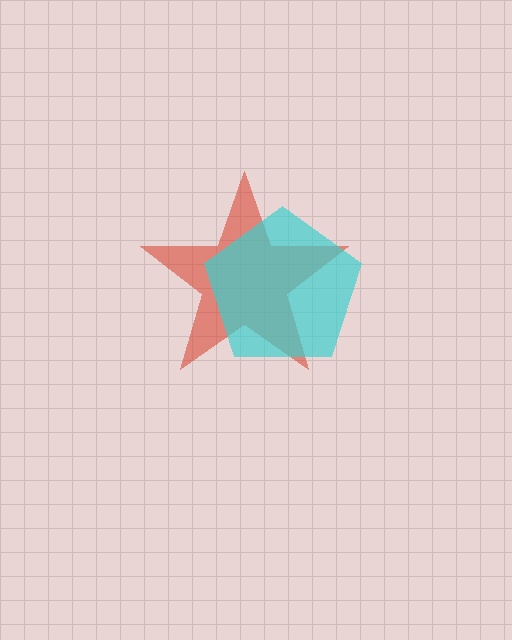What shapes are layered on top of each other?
The layered shapes are: a red star, a cyan pentagon.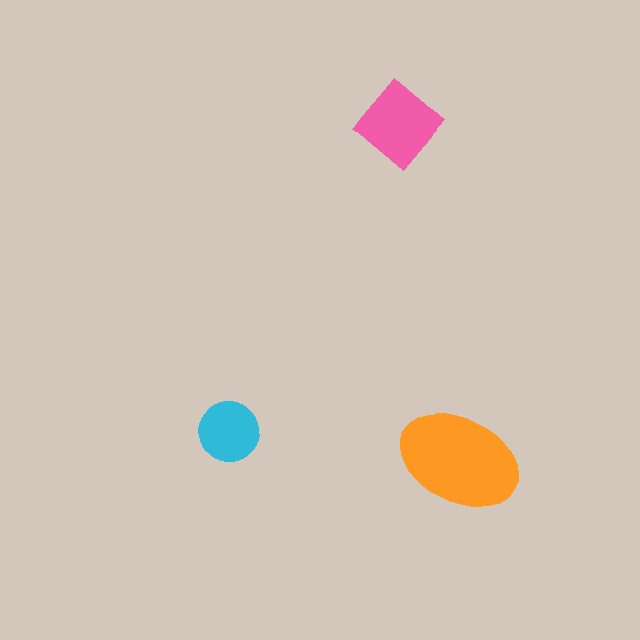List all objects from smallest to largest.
The cyan circle, the pink diamond, the orange ellipse.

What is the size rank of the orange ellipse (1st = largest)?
1st.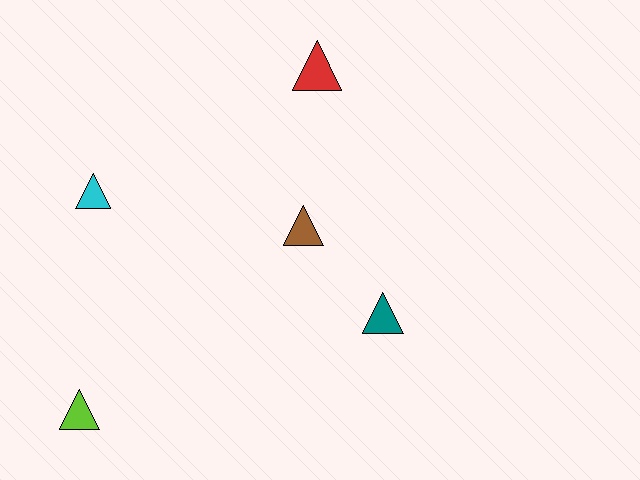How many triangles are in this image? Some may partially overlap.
There are 5 triangles.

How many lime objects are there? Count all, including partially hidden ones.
There is 1 lime object.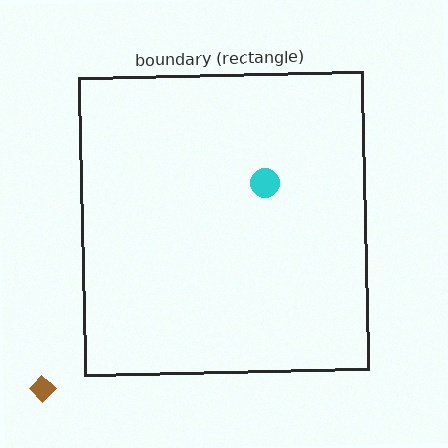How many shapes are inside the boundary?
1 inside, 1 outside.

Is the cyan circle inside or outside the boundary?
Inside.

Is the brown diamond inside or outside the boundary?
Outside.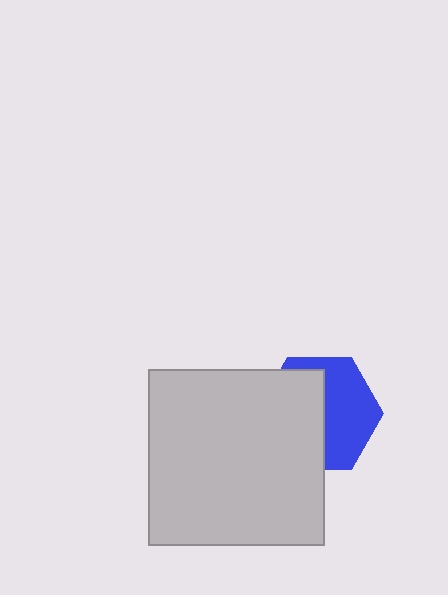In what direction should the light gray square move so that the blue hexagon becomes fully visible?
The light gray square should move left. That is the shortest direction to clear the overlap and leave the blue hexagon fully visible.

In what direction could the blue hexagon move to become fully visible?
The blue hexagon could move right. That would shift it out from behind the light gray square entirely.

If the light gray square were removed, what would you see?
You would see the complete blue hexagon.